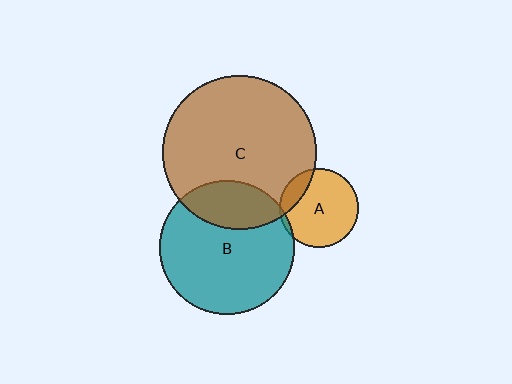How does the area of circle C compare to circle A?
Approximately 3.8 times.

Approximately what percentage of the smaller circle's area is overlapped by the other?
Approximately 25%.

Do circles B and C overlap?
Yes.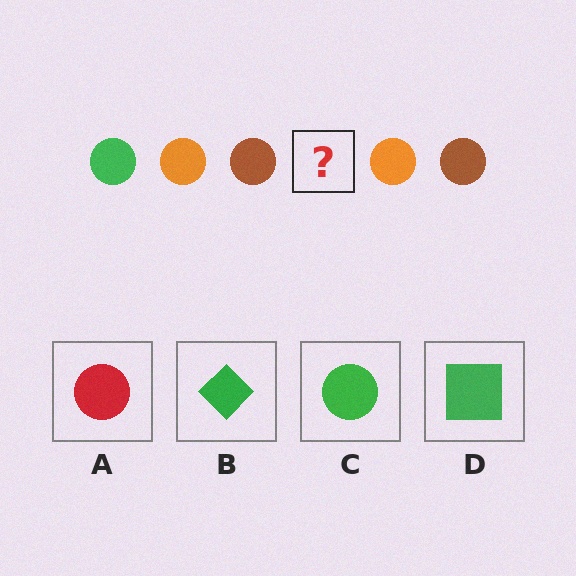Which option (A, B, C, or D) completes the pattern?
C.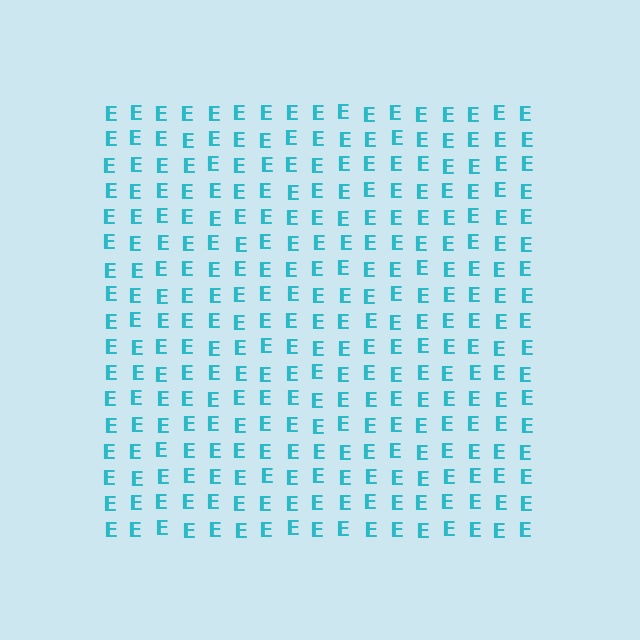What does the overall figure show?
The overall figure shows a square.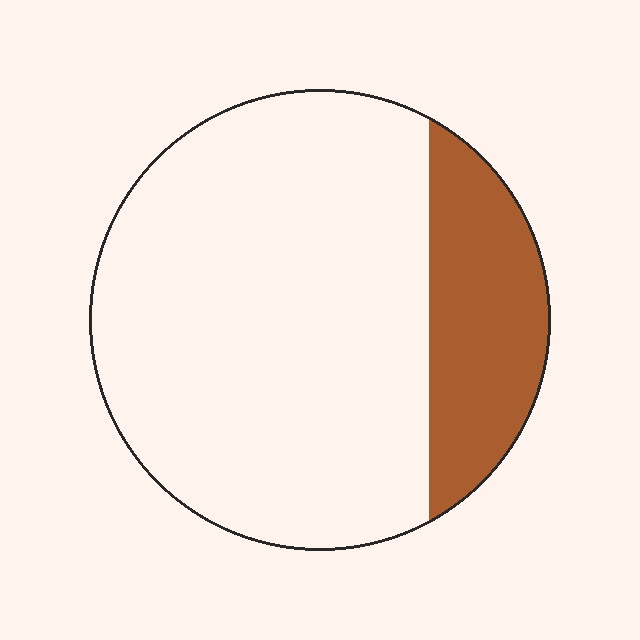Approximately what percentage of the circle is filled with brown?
Approximately 20%.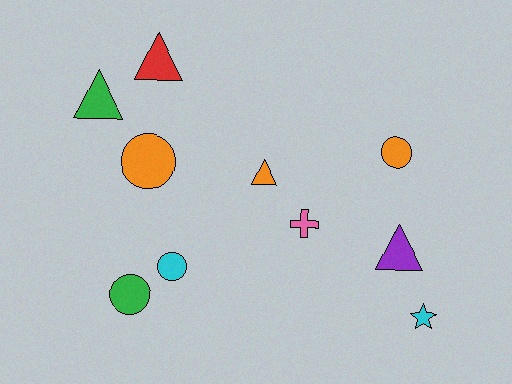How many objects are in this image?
There are 10 objects.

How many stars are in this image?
There is 1 star.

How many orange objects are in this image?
There are 3 orange objects.